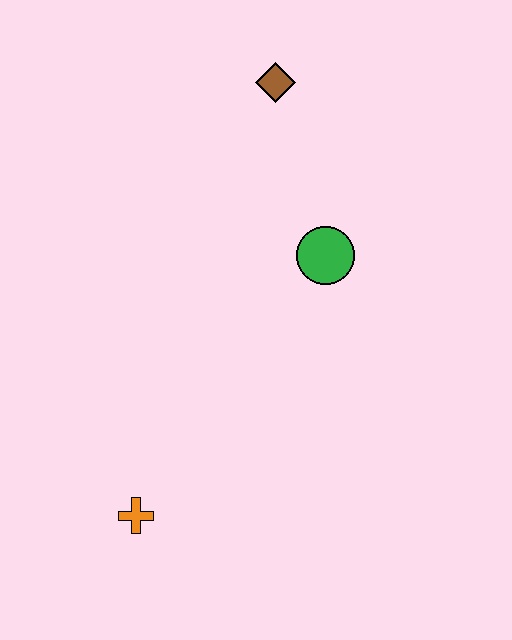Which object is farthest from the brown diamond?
The orange cross is farthest from the brown diamond.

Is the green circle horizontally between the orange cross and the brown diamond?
No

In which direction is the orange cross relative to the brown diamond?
The orange cross is below the brown diamond.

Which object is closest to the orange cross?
The green circle is closest to the orange cross.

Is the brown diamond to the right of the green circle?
No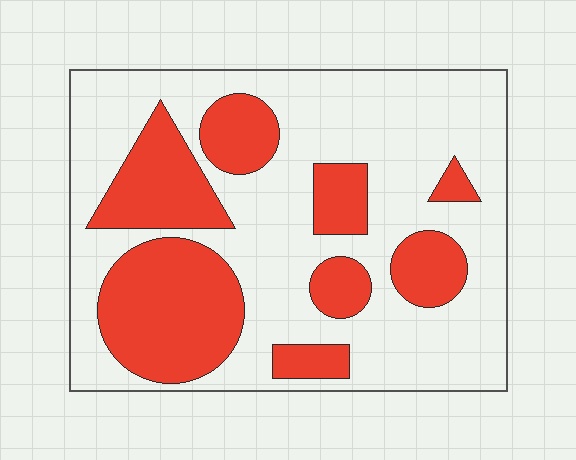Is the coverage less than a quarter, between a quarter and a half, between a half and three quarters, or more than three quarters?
Between a quarter and a half.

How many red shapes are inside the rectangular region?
8.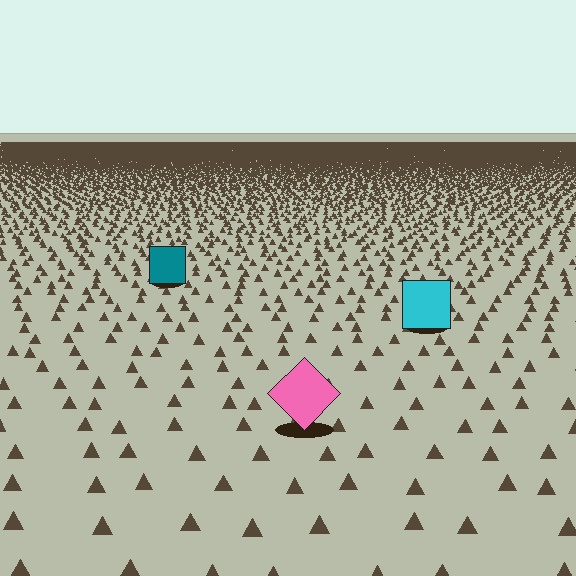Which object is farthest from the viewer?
The teal square is farthest from the viewer. It appears smaller and the ground texture around it is denser.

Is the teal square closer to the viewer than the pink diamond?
No. The pink diamond is closer — you can tell from the texture gradient: the ground texture is coarser near it.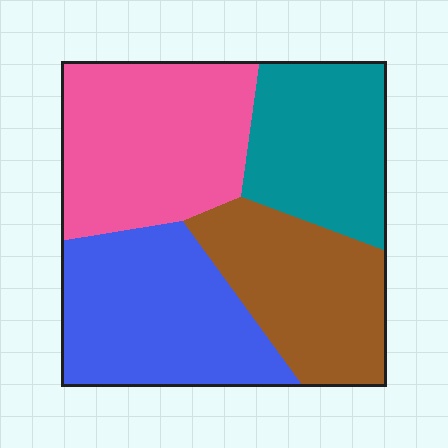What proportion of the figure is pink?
Pink takes up about one quarter (1/4) of the figure.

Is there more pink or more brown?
Pink.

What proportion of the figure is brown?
Brown covers 23% of the figure.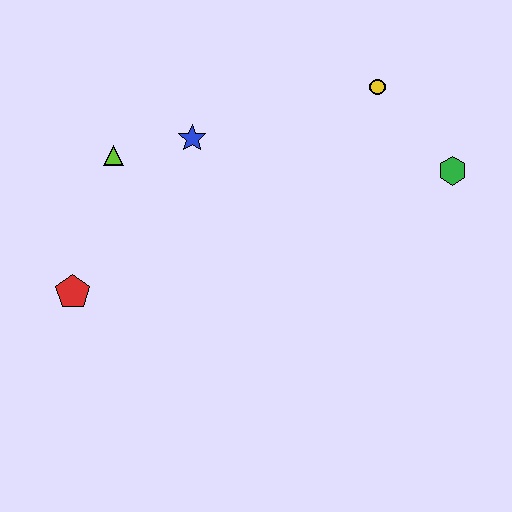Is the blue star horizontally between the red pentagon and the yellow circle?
Yes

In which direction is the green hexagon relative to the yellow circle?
The green hexagon is below the yellow circle.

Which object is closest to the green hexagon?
The yellow circle is closest to the green hexagon.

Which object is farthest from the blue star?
The green hexagon is farthest from the blue star.